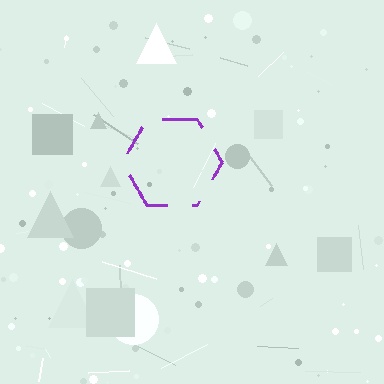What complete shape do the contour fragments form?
The contour fragments form a hexagon.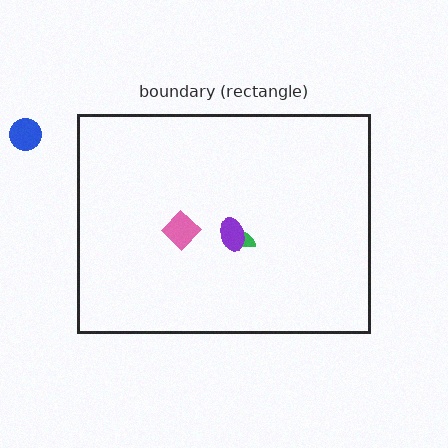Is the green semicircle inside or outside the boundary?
Inside.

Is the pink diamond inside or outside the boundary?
Inside.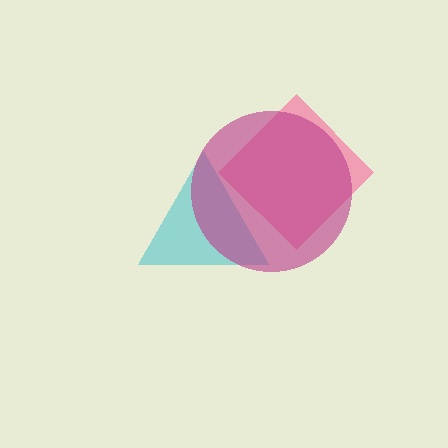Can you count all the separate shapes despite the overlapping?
Yes, there are 3 separate shapes.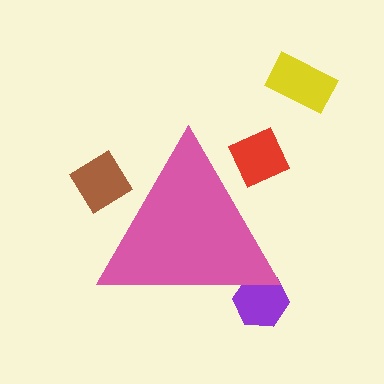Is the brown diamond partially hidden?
Yes, the brown diamond is partially hidden behind the pink triangle.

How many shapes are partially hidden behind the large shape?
3 shapes are partially hidden.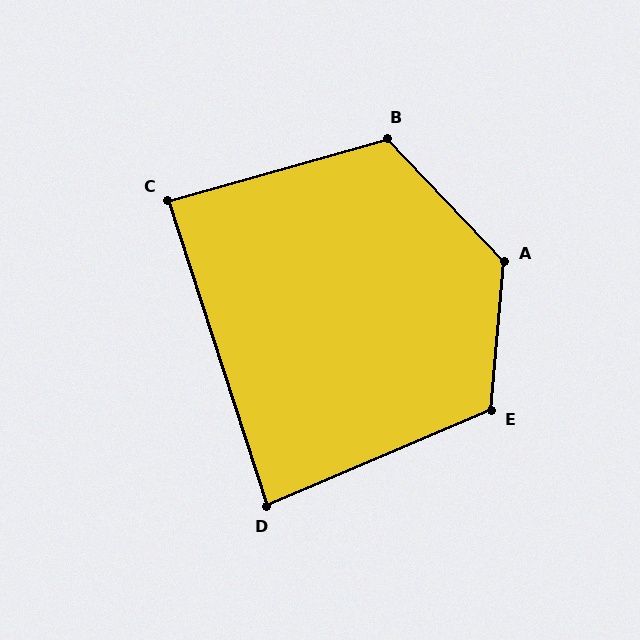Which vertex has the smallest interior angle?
D, at approximately 85 degrees.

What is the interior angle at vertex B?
Approximately 118 degrees (obtuse).